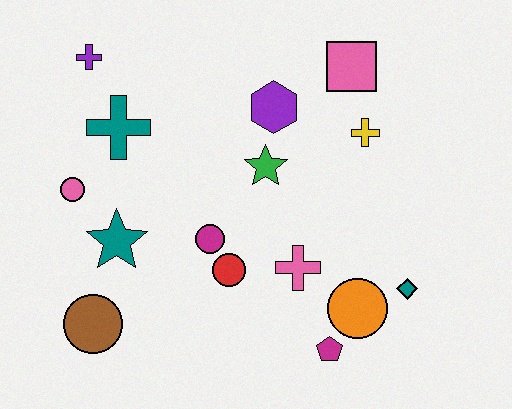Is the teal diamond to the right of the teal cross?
Yes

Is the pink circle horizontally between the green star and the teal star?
No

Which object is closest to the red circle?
The magenta circle is closest to the red circle.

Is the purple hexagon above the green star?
Yes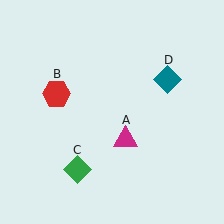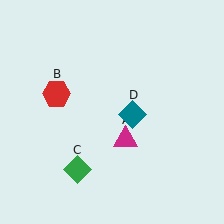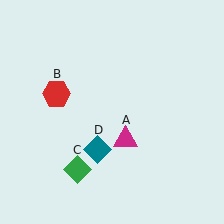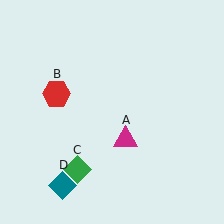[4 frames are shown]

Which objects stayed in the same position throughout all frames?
Magenta triangle (object A) and red hexagon (object B) and green diamond (object C) remained stationary.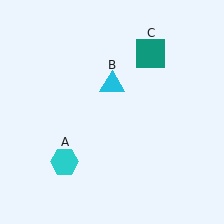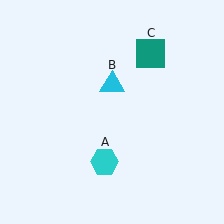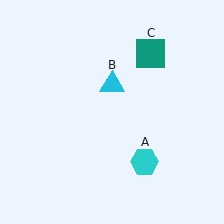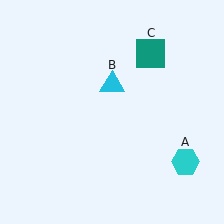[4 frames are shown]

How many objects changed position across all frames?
1 object changed position: cyan hexagon (object A).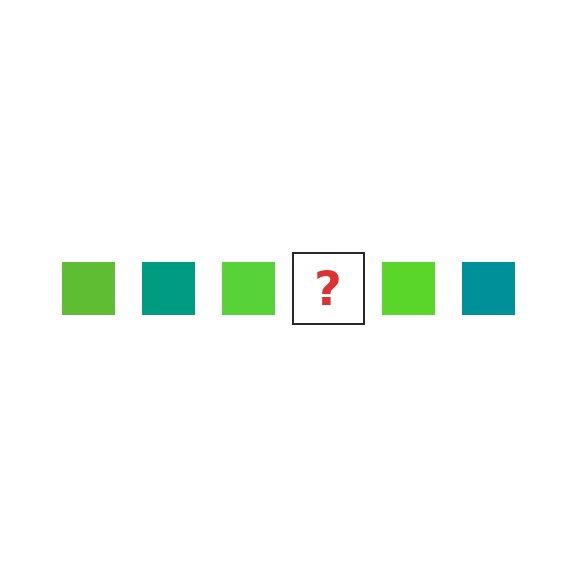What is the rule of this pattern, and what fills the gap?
The rule is that the pattern cycles through lime, teal squares. The gap should be filled with a teal square.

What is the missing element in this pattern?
The missing element is a teal square.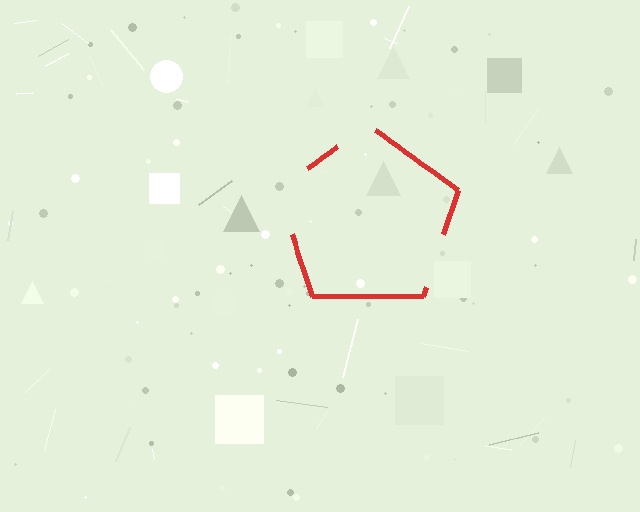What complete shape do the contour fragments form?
The contour fragments form a pentagon.